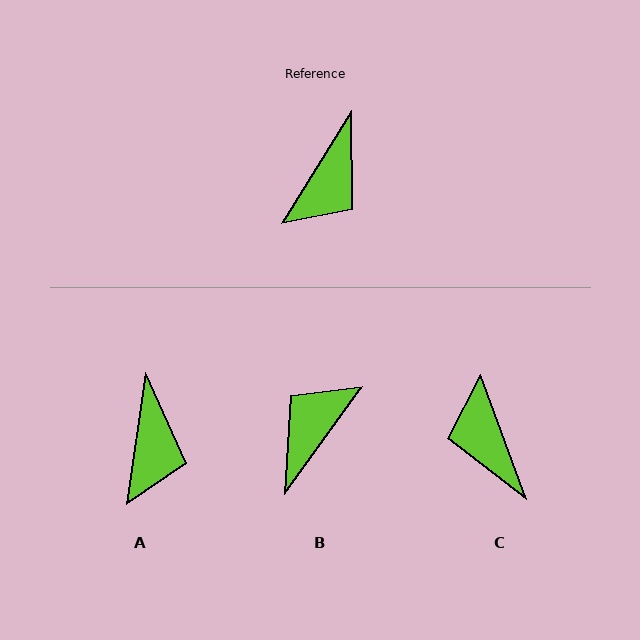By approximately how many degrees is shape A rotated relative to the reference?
Approximately 24 degrees counter-clockwise.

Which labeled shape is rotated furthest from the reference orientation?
B, about 176 degrees away.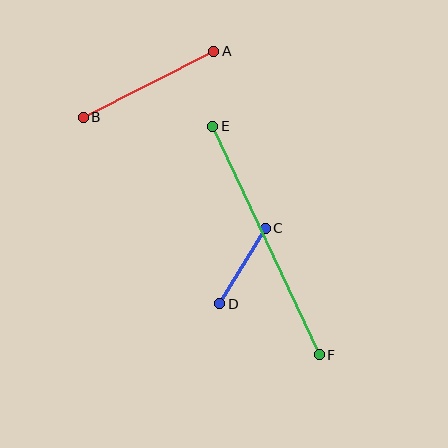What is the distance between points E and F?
The distance is approximately 252 pixels.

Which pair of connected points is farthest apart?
Points E and F are farthest apart.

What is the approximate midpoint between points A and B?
The midpoint is at approximately (148, 84) pixels.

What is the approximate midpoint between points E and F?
The midpoint is at approximately (266, 240) pixels.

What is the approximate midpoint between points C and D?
The midpoint is at approximately (242, 266) pixels.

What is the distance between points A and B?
The distance is approximately 146 pixels.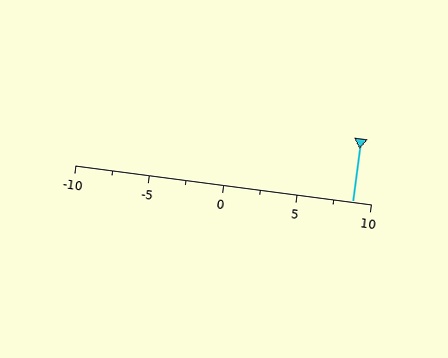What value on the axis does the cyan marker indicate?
The marker indicates approximately 8.8.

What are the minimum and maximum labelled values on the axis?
The axis runs from -10 to 10.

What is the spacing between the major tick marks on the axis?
The major ticks are spaced 5 apart.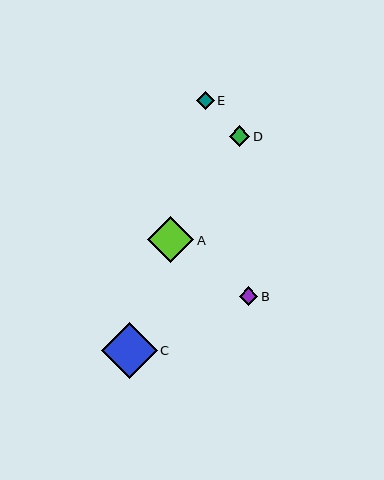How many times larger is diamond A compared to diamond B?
Diamond A is approximately 2.5 times the size of diamond B.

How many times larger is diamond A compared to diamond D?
Diamond A is approximately 2.2 times the size of diamond D.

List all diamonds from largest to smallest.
From largest to smallest: C, A, D, B, E.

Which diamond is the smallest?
Diamond E is the smallest with a size of approximately 18 pixels.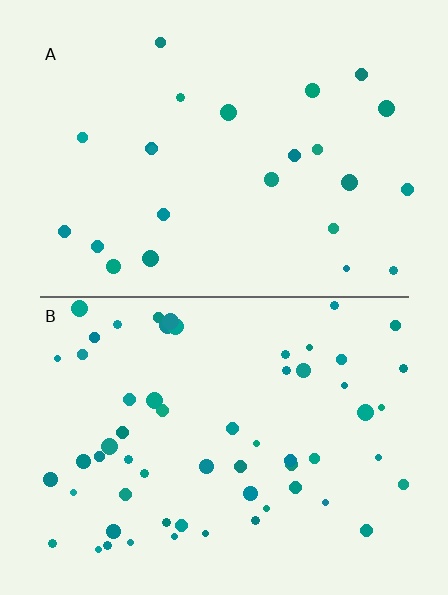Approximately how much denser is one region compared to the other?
Approximately 2.5× — region B over region A.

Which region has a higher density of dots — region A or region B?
B (the bottom).